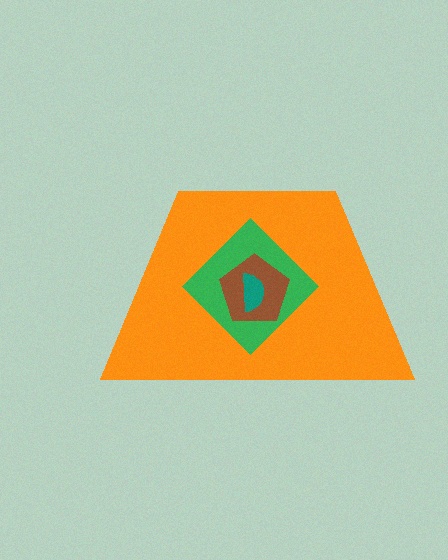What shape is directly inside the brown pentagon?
The teal semicircle.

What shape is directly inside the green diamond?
The brown pentagon.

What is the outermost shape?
The orange trapezoid.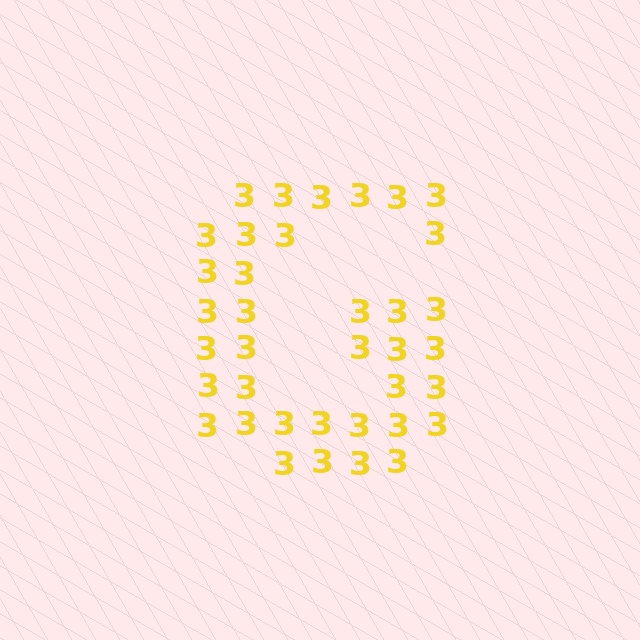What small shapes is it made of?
It is made of small digit 3's.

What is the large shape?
The large shape is the letter G.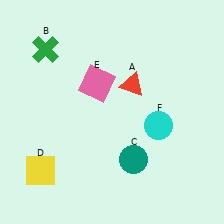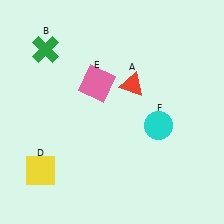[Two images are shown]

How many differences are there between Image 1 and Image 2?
There is 1 difference between the two images.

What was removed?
The teal circle (C) was removed in Image 2.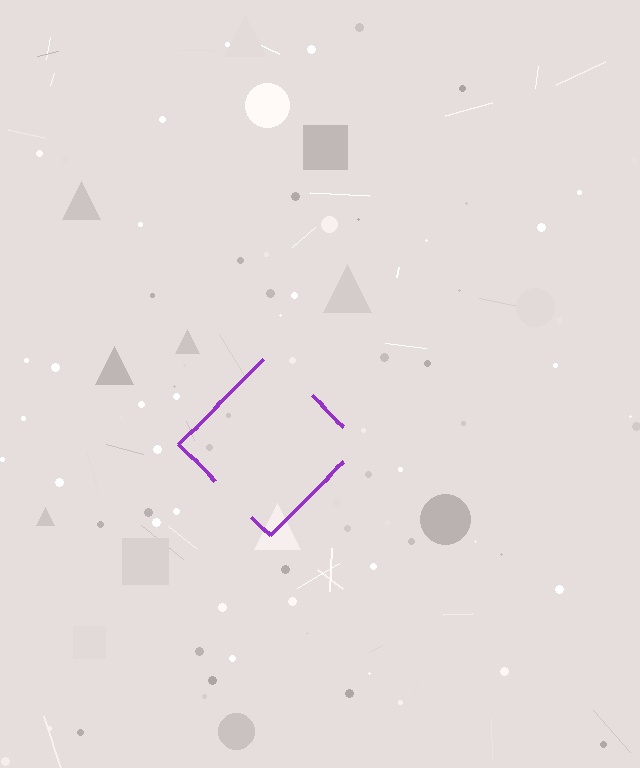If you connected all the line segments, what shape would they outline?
They would outline a diamond.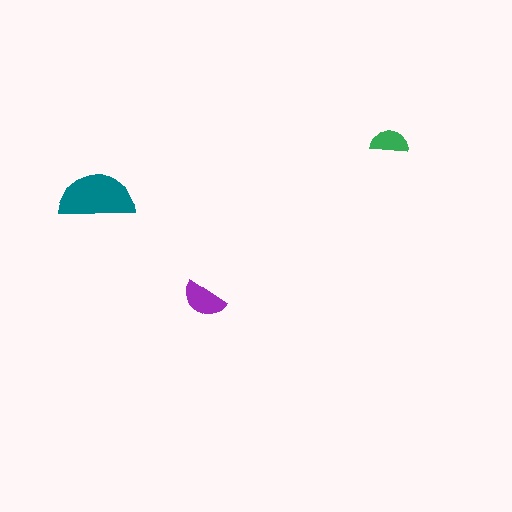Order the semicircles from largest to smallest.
the teal one, the purple one, the green one.